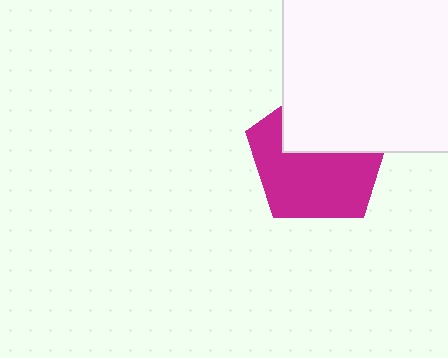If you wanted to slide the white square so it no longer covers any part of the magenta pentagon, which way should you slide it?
Slide it up — that is the most direct way to separate the two shapes.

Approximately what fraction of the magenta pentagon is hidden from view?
Roughly 40% of the magenta pentagon is hidden behind the white square.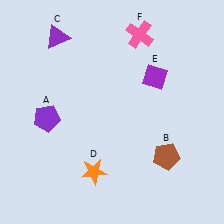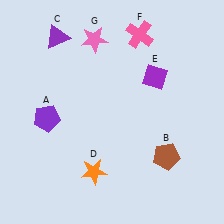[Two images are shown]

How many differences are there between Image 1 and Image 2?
There is 1 difference between the two images.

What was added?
A pink star (G) was added in Image 2.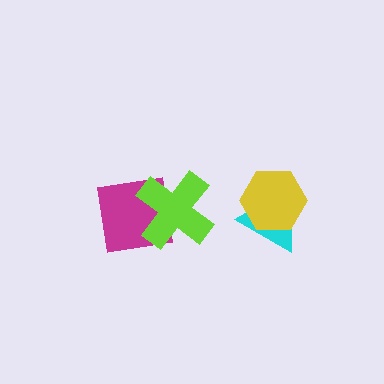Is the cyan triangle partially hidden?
Yes, it is partially covered by another shape.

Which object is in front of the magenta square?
The lime cross is in front of the magenta square.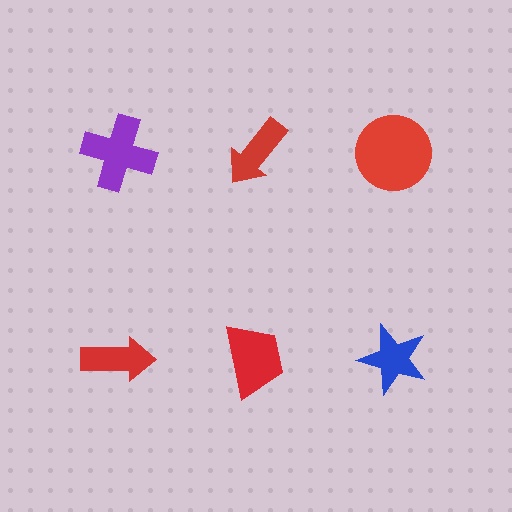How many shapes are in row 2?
3 shapes.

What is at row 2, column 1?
A red arrow.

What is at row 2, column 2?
A red trapezoid.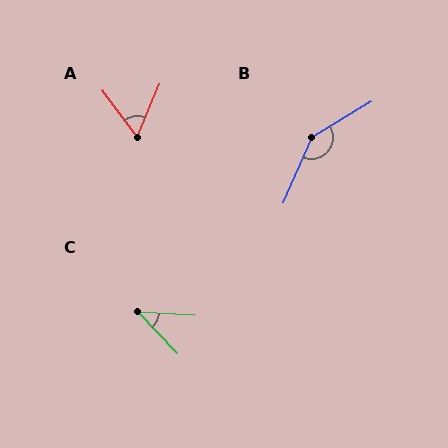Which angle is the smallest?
C, at approximately 43 degrees.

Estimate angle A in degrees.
Approximately 60 degrees.